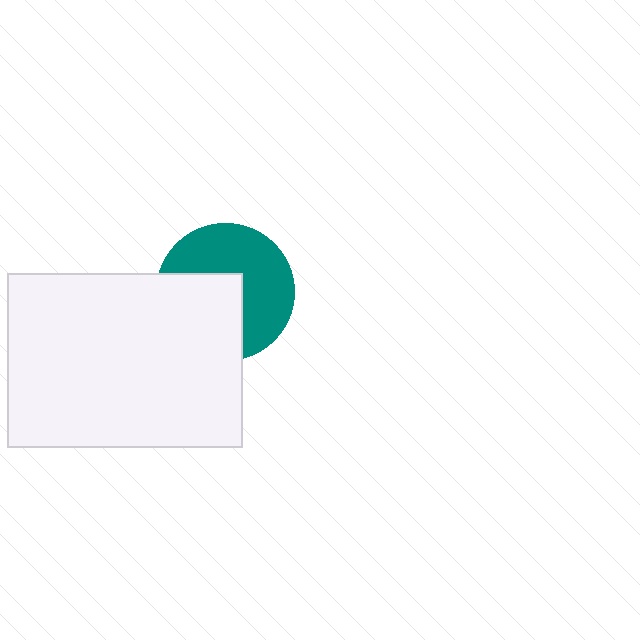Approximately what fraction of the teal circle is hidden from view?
Roughly 44% of the teal circle is hidden behind the white rectangle.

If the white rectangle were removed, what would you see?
You would see the complete teal circle.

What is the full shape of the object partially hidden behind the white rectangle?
The partially hidden object is a teal circle.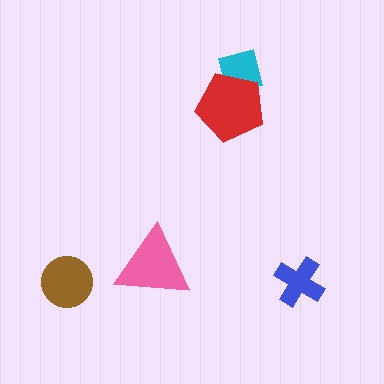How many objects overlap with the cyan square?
1 object overlaps with the cyan square.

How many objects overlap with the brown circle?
0 objects overlap with the brown circle.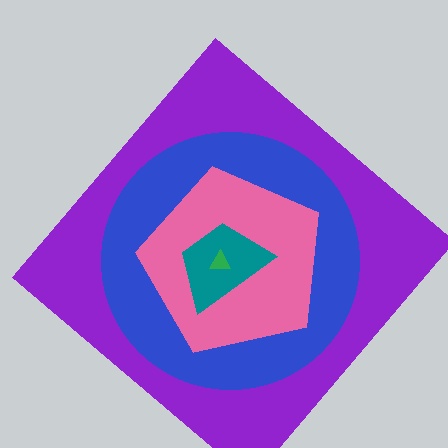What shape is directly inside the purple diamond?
The blue circle.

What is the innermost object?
The green triangle.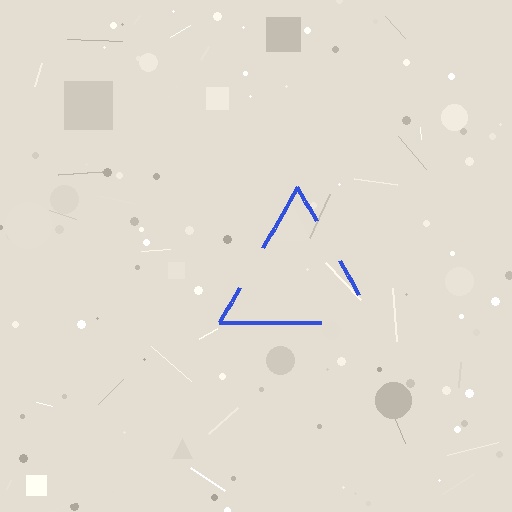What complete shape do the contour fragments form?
The contour fragments form a triangle.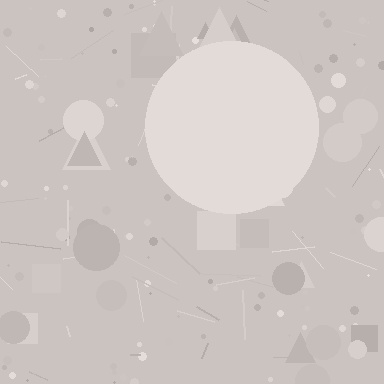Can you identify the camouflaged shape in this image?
The camouflaged shape is a circle.